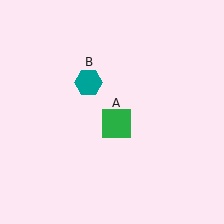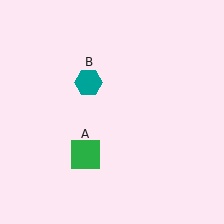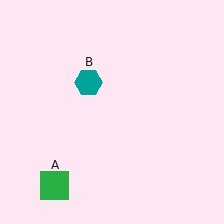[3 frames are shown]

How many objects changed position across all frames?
1 object changed position: green square (object A).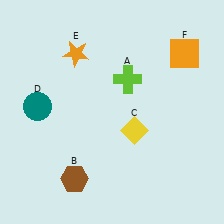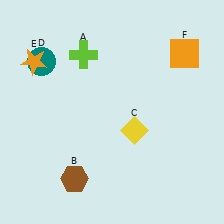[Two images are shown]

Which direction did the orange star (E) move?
The orange star (E) moved left.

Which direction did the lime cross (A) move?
The lime cross (A) moved left.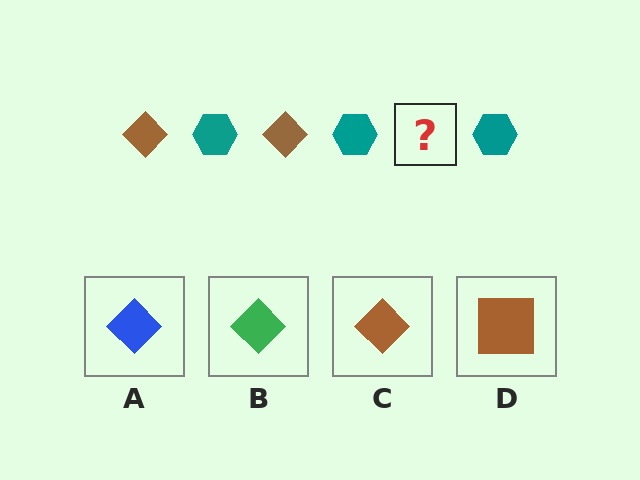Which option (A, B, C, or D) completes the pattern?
C.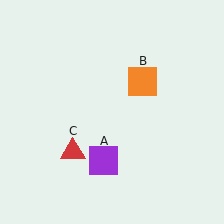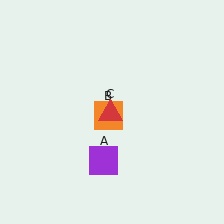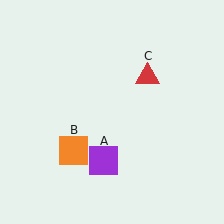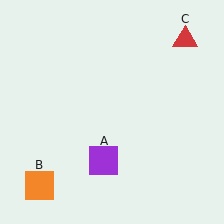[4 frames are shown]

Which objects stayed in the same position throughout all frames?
Purple square (object A) remained stationary.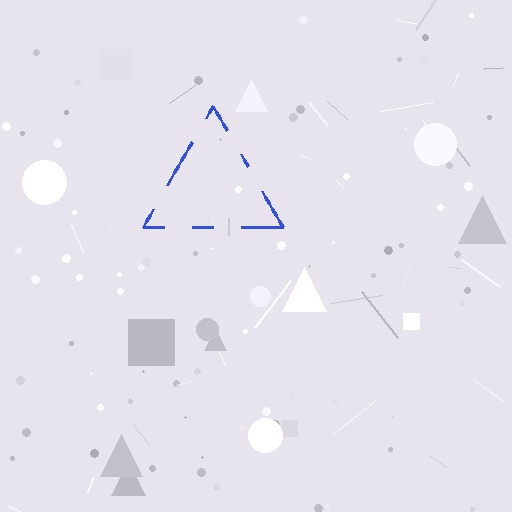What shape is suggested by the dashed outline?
The dashed outline suggests a triangle.